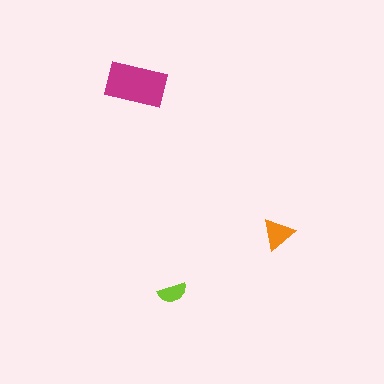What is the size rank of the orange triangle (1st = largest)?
2nd.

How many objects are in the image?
There are 3 objects in the image.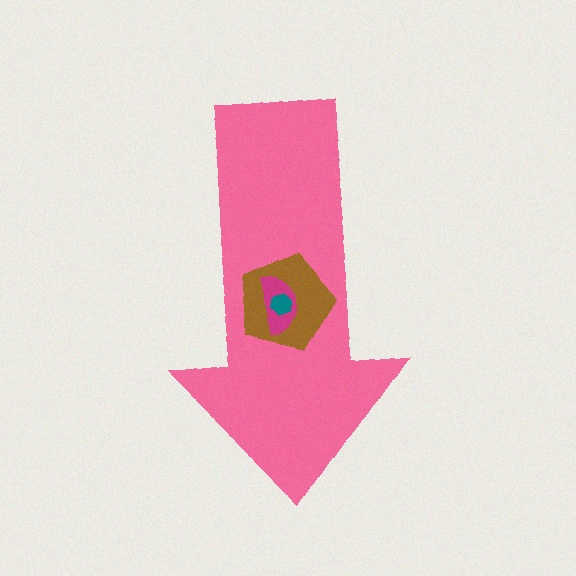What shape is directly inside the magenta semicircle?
The teal hexagon.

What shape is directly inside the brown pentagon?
The magenta semicircle.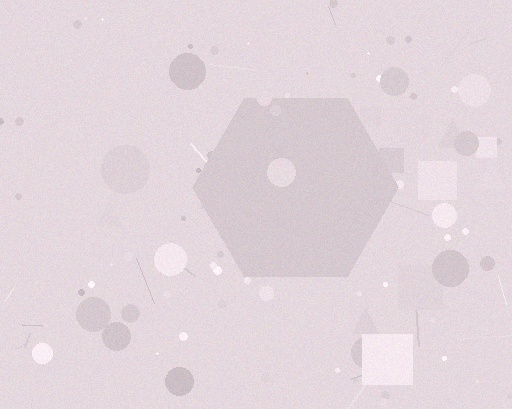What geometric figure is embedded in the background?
A hexagon is embedded in the background.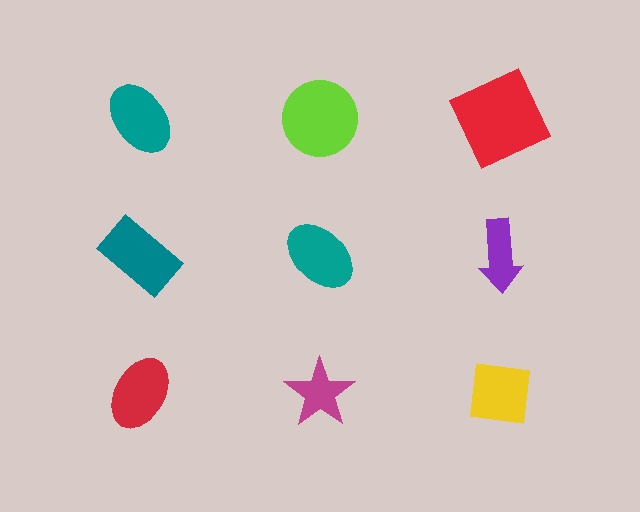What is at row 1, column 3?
A red square.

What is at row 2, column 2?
A teal ellipse.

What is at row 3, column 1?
A red ellipse.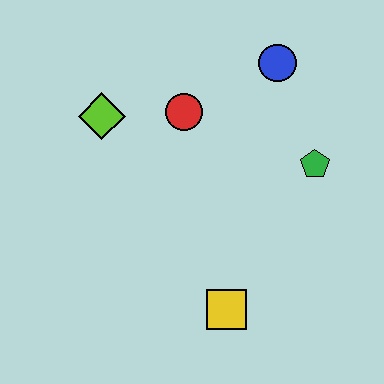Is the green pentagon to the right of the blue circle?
Yes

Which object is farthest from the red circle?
The yellow square is farthest from the red circle.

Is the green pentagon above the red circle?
No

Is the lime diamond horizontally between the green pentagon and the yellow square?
No